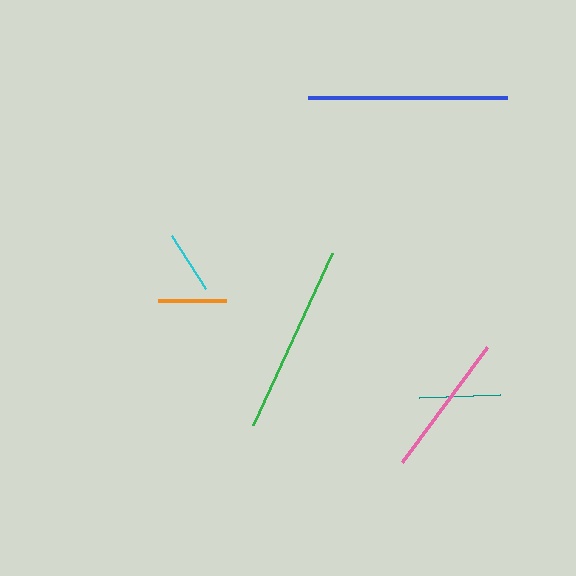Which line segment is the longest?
The blue line is the longest at approximately 199 pixels.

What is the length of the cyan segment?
The cyan segment is approximately 63 pixels long.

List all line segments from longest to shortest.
From longest to shortest: blue, green, pink, teal, orange, cyan.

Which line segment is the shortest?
The cyan line is the shortest at approximately 63 pixels.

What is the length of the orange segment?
The orange segment is approximately 68 pixels long.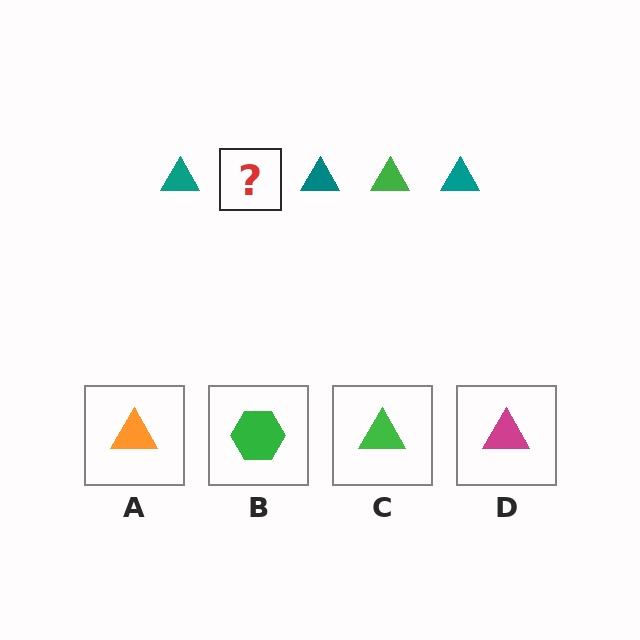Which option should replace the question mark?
Option C.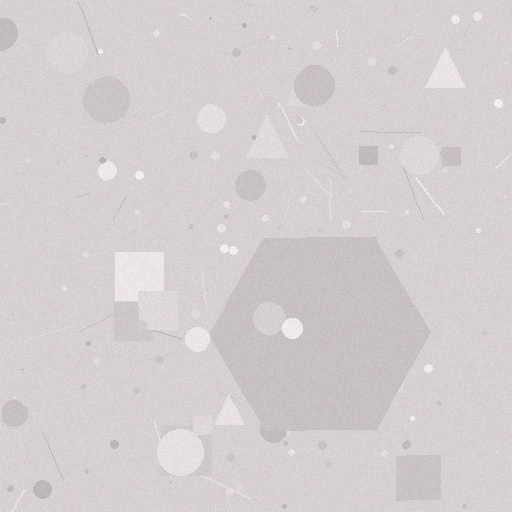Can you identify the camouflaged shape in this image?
The camouflaged shape is a hexagon.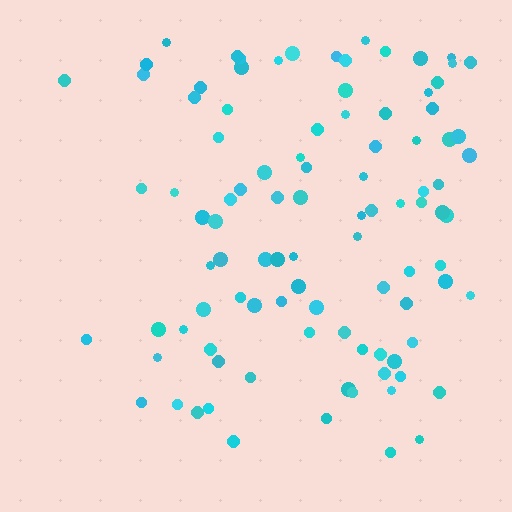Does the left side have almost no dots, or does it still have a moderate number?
Still a moderate number, just noticeably fewer than the right.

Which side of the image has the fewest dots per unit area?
The left.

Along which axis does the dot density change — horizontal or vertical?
Horizontal.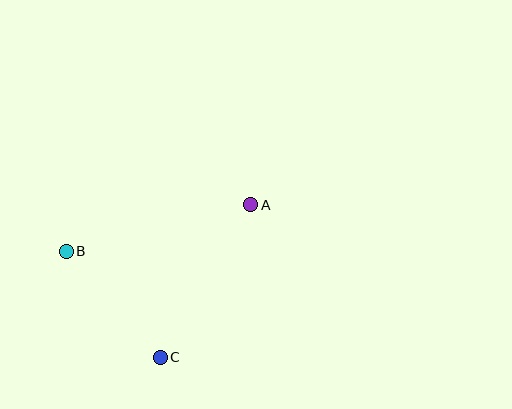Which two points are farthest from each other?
Points A and B are farthest from each other.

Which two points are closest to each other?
Points B and C are closest to each other.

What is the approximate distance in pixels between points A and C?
The distance between A and C is approximately 177 pixels.